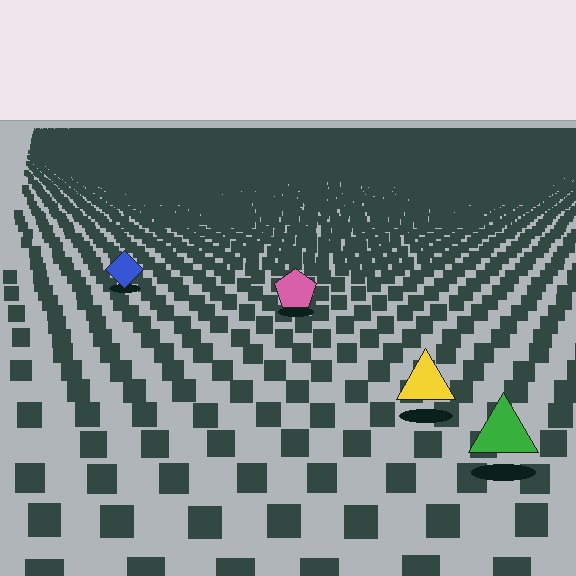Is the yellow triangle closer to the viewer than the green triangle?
No. The green triangle is closer — you can tell from the texture gradient: the ground texture is coarser near it.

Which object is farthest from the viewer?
The blue diamond is farthest from the viewer. It appears smaller and the ground texture around it is denser.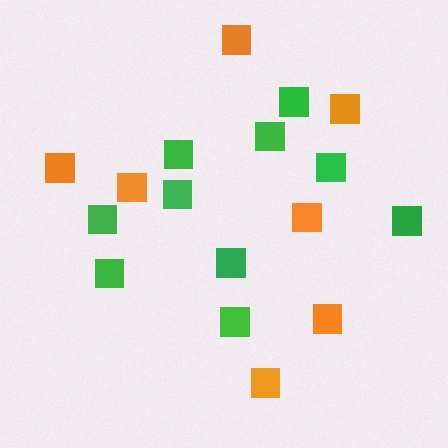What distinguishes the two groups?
There are 2 groups: one group of orange squares (7) and one group of green squares (10).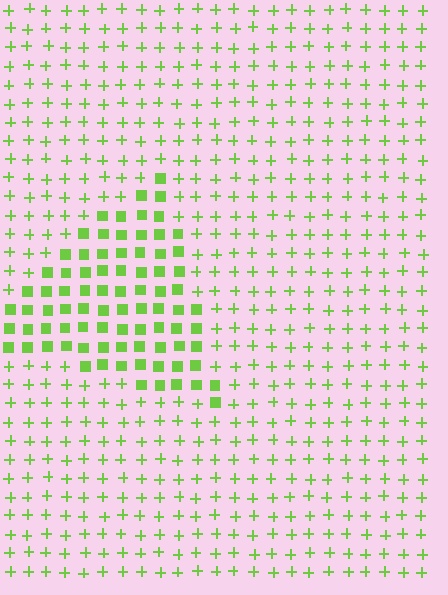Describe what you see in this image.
The image is filled with small lime elements arranged in a uniform grid. A triangle-shaped region contains squares, while the surrounding area contains plus signs. The boundary is defined purely by the change in element shape.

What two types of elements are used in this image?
The image uses squares inside the triangle region and plus signs outside it.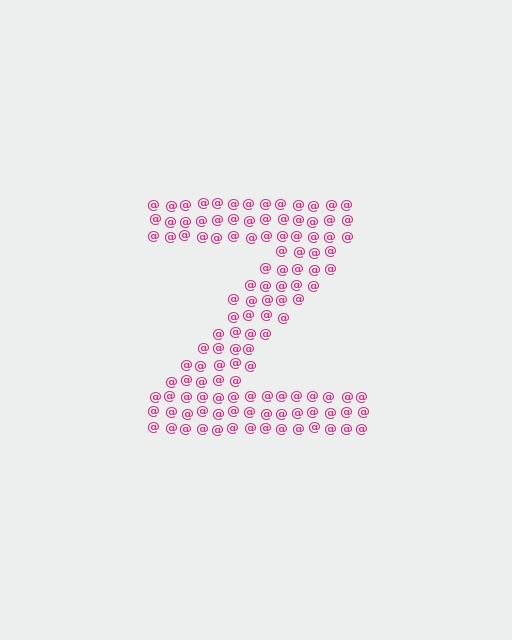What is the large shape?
The large shape is the letter Z.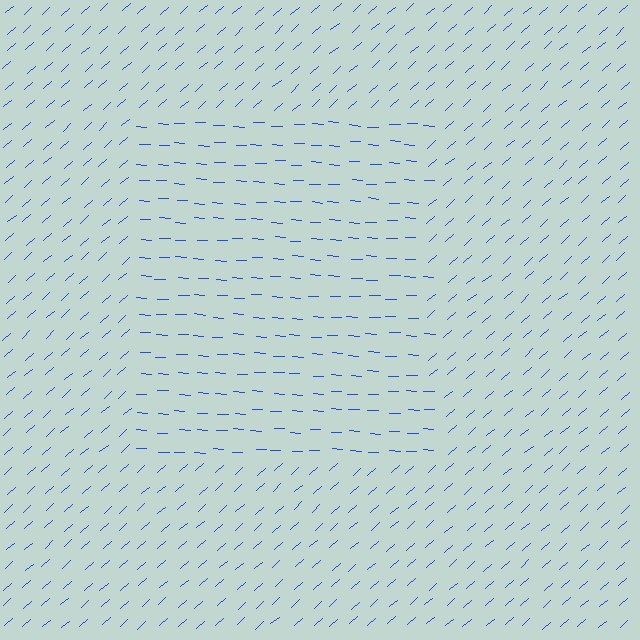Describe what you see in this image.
The image is filled with small blue line segments. A rectangle region in the image has lines oriented differently from the surrounding lines, creating a visible texture boundary.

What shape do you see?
I see a rectangle.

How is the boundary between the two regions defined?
The boundary is defined purely by a change in line orientation (approximately 45 degrees difference). All lines are the same color and thickness.